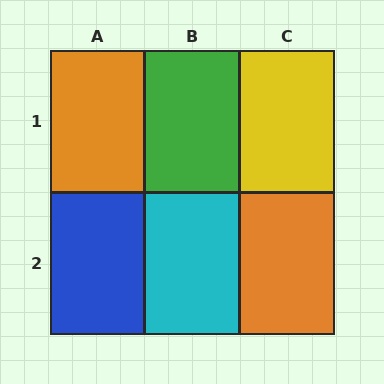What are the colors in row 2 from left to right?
Blue, cyan, orange.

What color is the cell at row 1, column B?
Green.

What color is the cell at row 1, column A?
Orange.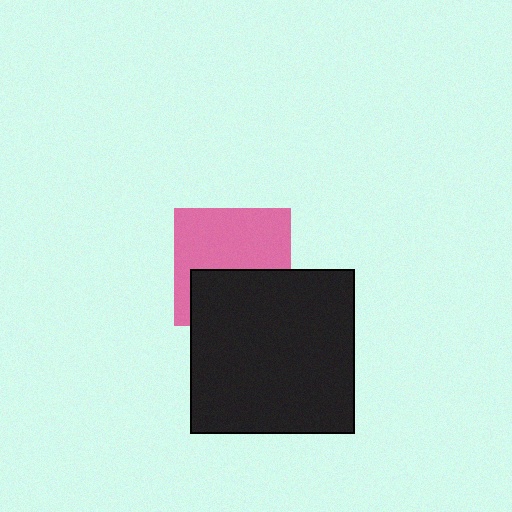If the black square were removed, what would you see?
You would see the complete pink square.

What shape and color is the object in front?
The object in front is a black square.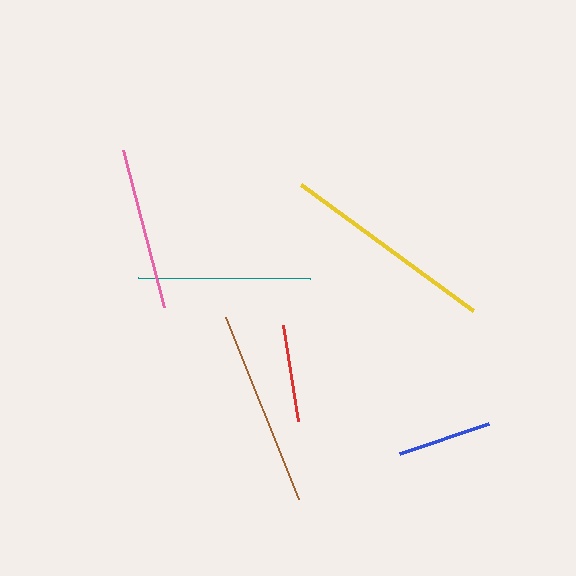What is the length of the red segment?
The red segment is approximately 97 pixels long.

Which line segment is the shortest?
The blue line is the shortest at approximately 94 pixels.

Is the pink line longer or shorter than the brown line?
The brown line is longer than the pink line.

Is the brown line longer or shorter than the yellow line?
The yellow line is longer than the brown line.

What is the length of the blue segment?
The blue segment is approximately 94 pixels long.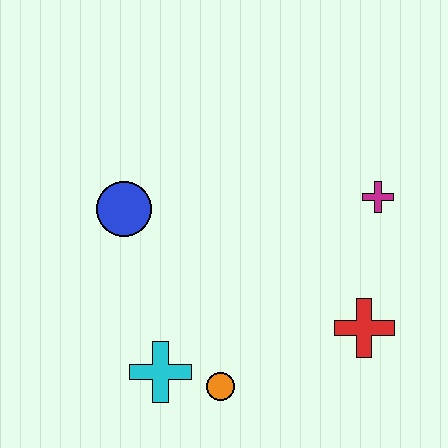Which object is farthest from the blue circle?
The red cross is farthest from the blue circle.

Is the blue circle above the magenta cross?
No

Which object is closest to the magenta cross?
The red cross is closest to the magenta cross.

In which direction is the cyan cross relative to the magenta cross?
The cyan cross is to the left of the magenta cross.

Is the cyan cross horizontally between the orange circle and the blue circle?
Yes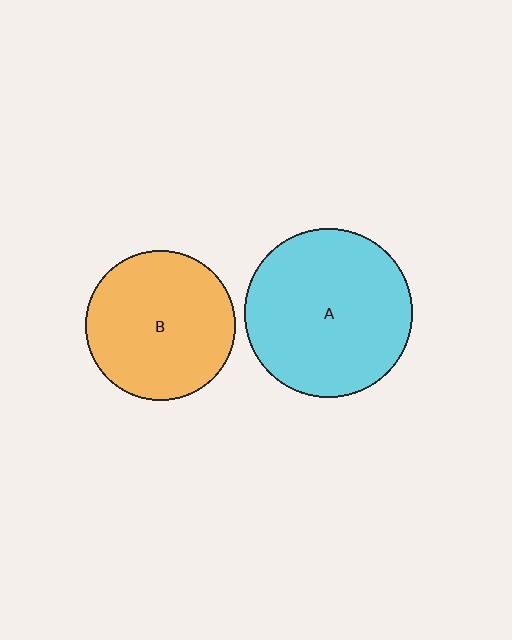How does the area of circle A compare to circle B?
Approximately 1.3 times.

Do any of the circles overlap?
No, none of the circles overlap.